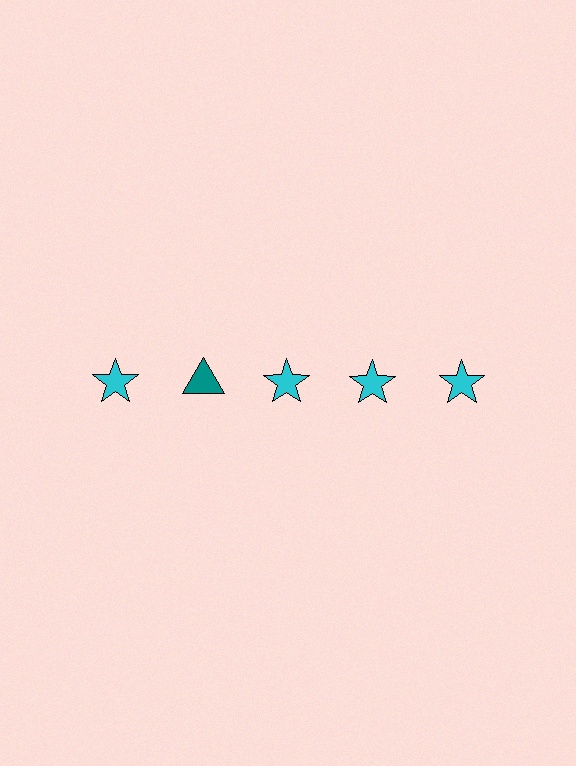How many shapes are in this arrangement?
There are 5 shapes arranged in a grid pattern.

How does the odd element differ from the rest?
It differs in both color (teal instead of cyan) and shape (triangle instead of star).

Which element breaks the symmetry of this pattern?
The teal triangle in the top row, second from left column breaks the symmetry. All other shapes are cyan stars.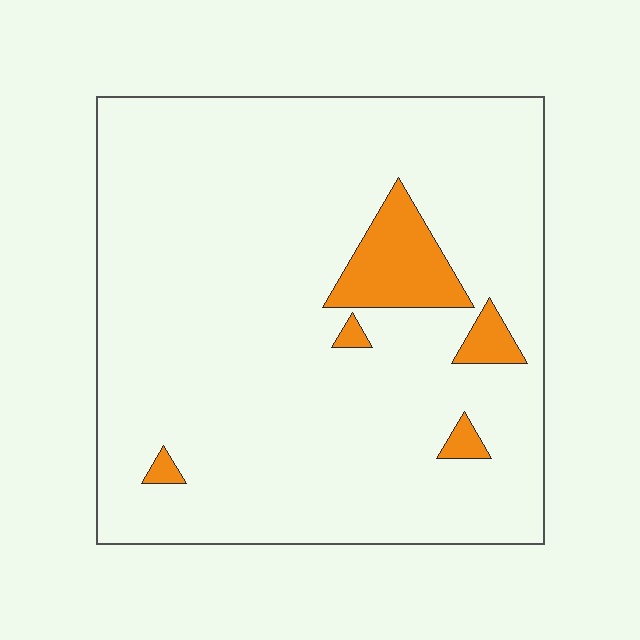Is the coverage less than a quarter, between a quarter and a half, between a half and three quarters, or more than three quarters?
Less than a quarter.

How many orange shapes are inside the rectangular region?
5.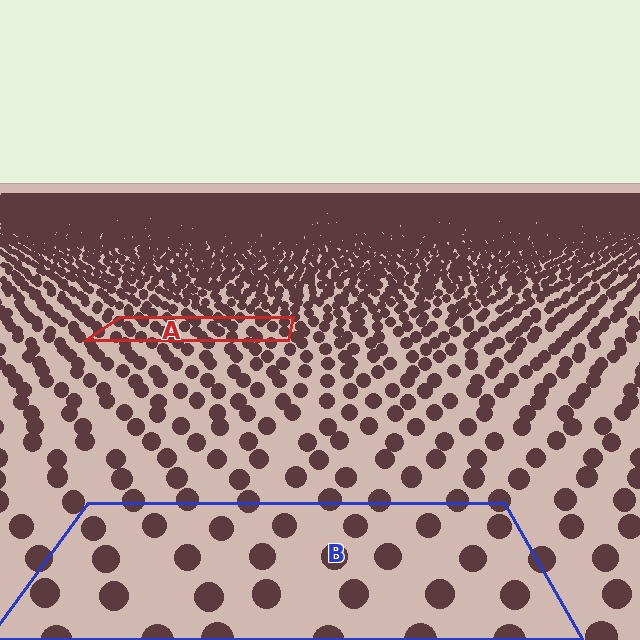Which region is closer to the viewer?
Region B is closer. The texture elements there are larger and more spread out.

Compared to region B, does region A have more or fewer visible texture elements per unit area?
Region A has more texture elements per unit area — they are packed more densely because it is farther away.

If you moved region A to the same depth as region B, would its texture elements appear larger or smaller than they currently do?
They would appear larger. At a closer depth, the same texture elements are projected at a bigger on-screen size.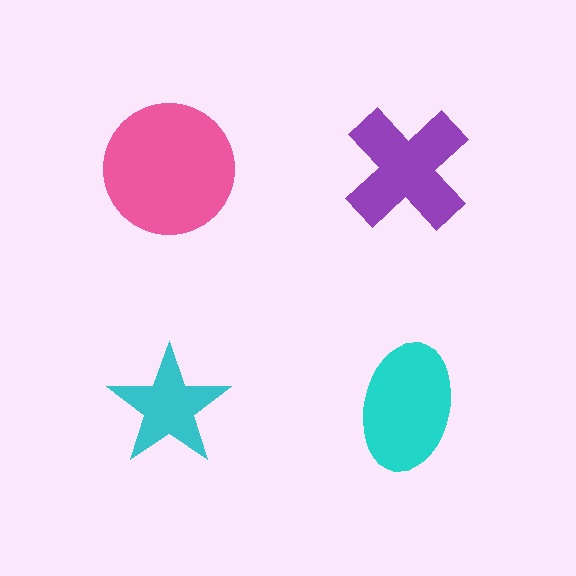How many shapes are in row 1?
2 shapes.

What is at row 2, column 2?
A cyan ellipse.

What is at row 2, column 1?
A cyan star.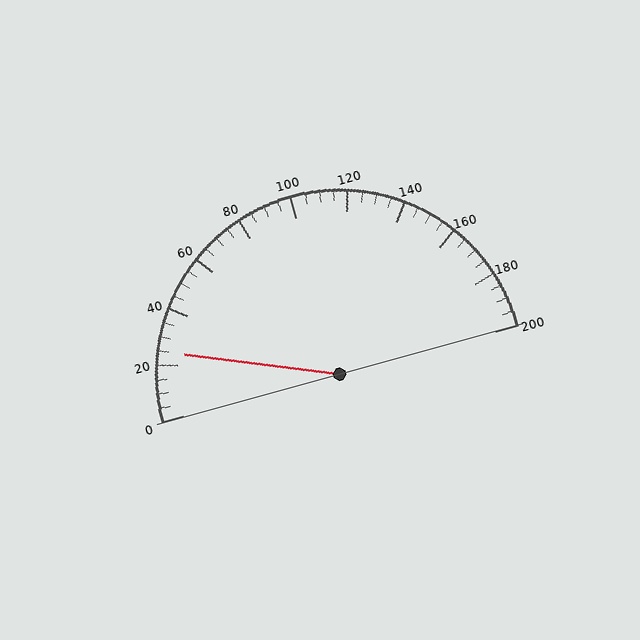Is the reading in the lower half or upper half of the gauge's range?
The reading is in the lower half of the range (0 to 200).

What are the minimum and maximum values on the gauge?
The gauge ranges from 0 to 200.